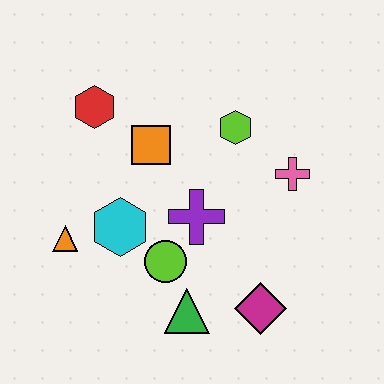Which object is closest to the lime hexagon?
The pink cross is closest to the lime hexagon.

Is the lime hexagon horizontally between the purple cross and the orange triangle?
No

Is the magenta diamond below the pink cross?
Yes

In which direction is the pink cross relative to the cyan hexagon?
The pink cross is to the right of the cyan hexagon.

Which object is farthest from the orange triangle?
The pink cross is farthest from the orange triangle.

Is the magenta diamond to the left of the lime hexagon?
No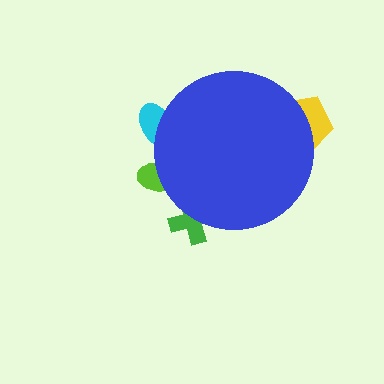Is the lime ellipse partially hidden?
Yes, the lime ellipse is partially hidden behind the blue circle.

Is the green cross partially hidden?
Yes, the green cross is partially hidden behind the blue circle.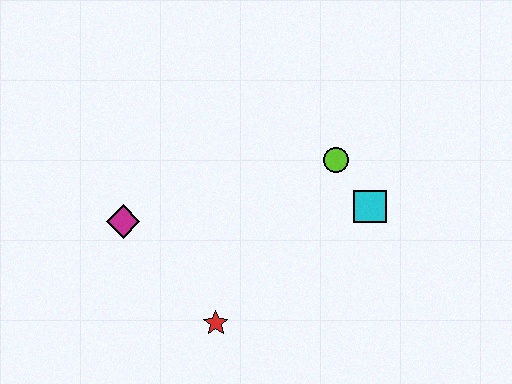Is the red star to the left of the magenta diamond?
No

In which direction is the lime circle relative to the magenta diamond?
The lime circle is to the right of the magenta diamond.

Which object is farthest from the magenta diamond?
The cyan square is farthest from the magenta diamond.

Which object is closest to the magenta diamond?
The red star is closest to the magenta diamond.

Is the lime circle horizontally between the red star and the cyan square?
Yes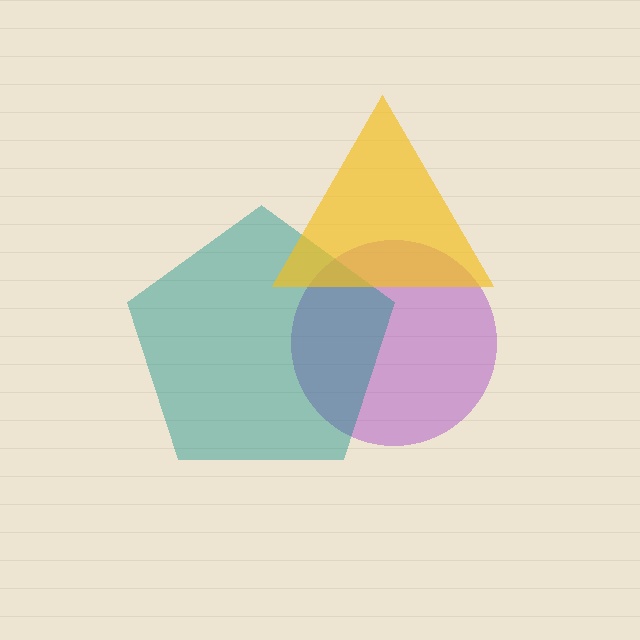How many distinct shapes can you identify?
There are 3 distinct shapes: a purple circle, a teal pentagon, a yellow triangle.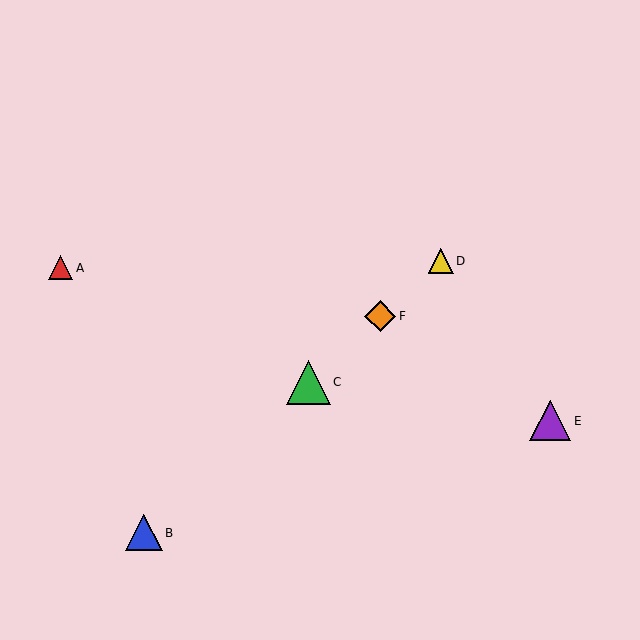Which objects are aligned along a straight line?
Objects B, C, D, F are aligned along a straight line.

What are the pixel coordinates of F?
Object F is at (380, 316).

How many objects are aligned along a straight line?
4 objects (B, C, D, F) are aligned along a straight line.